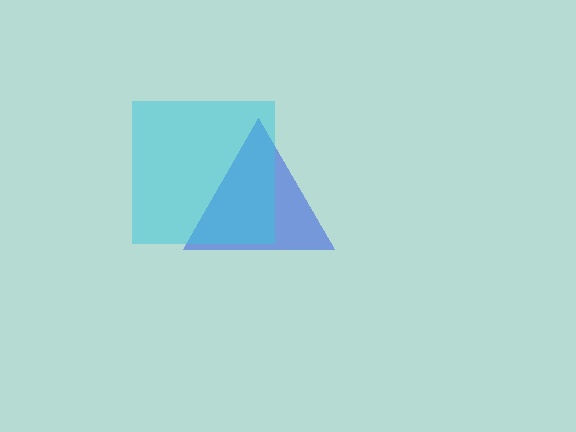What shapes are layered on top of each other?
The layered shapes are: a blue triangle, a cyan square.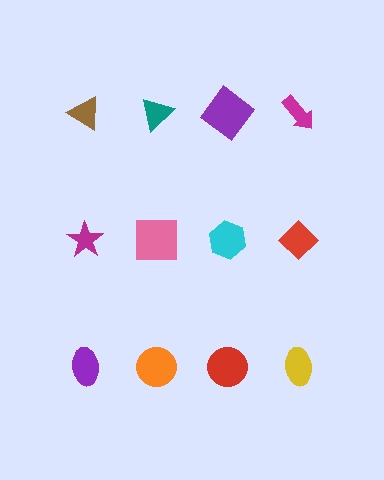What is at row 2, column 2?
A pink square.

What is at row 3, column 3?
A red circle.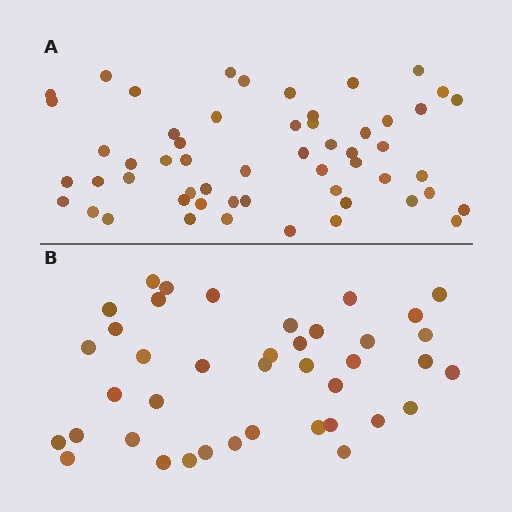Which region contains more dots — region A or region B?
Region A (the top region) has more dots.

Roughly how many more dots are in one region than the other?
Region A has approximately 15 more dots than region B.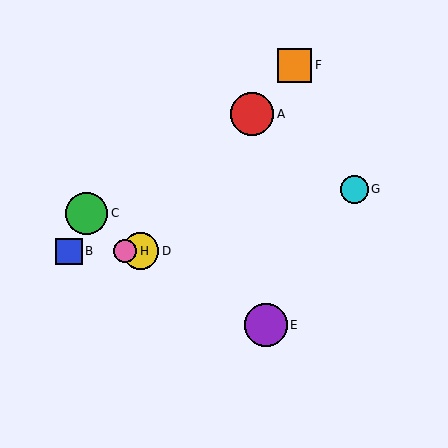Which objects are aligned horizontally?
Objects B, D, H are aligned horizontally.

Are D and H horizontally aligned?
Yes, both are at y≈251.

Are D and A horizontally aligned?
No, D is at y≈251 and A is at y≈114.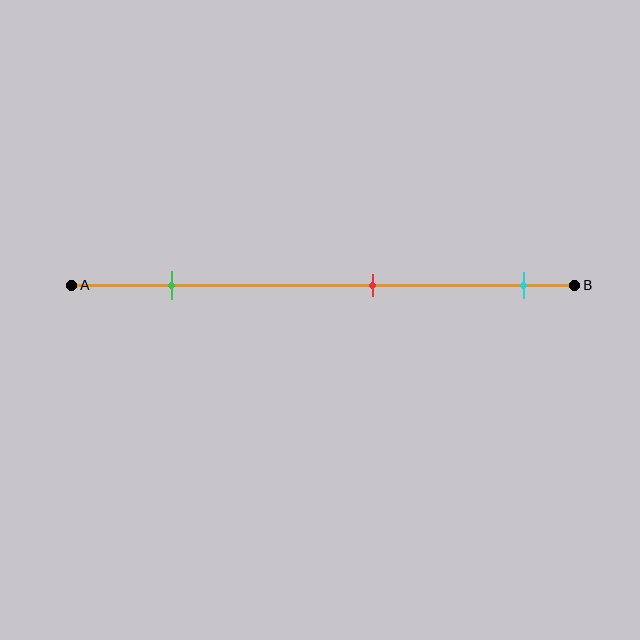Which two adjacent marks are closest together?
The red and cyan marks are the closest adjacent pair.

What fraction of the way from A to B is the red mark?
The red mark is approximately 60% (0.6) of the way from A to B.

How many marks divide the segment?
There are 3 marks dividing the segment.